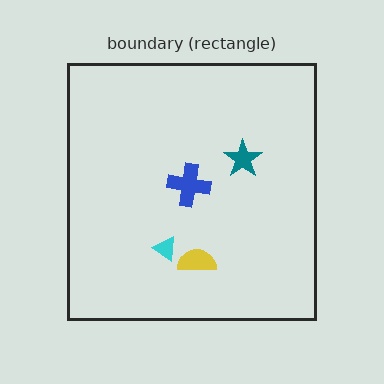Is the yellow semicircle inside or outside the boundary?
Inside.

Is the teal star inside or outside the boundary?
Inside.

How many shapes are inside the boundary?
4 inside, 0 outside.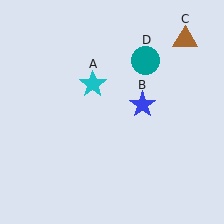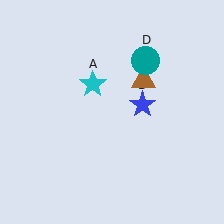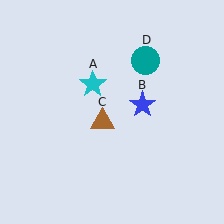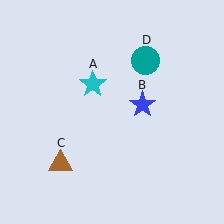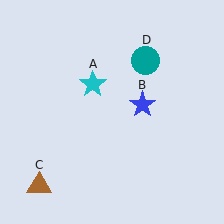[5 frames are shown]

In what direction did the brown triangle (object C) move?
The brown triangle (object C) moved down and to the left.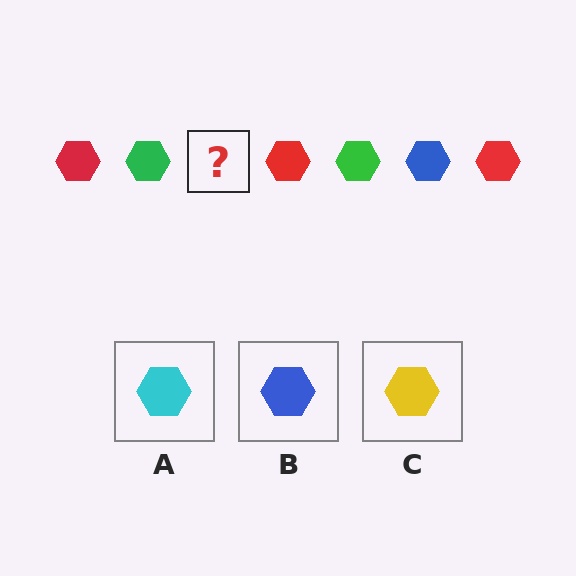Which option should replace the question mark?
Option B.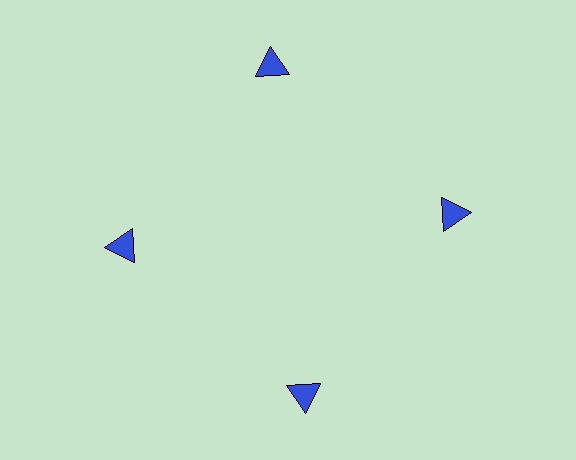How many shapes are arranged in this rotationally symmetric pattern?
There are 4 shapes, arranged in 4 groups of 1.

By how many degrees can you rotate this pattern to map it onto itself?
The pattern maps onto itself every 90 degrees of rotation.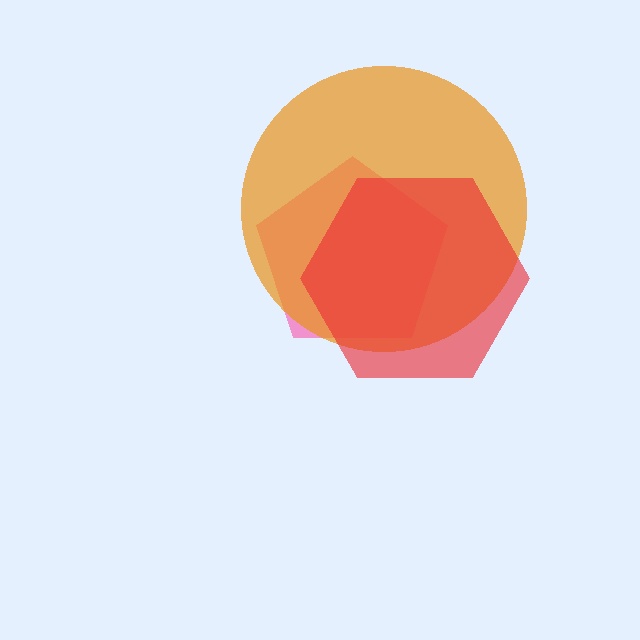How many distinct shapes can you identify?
There are 3 distinct shapes: a pink pentagon, an orange circle, a red hexagon.